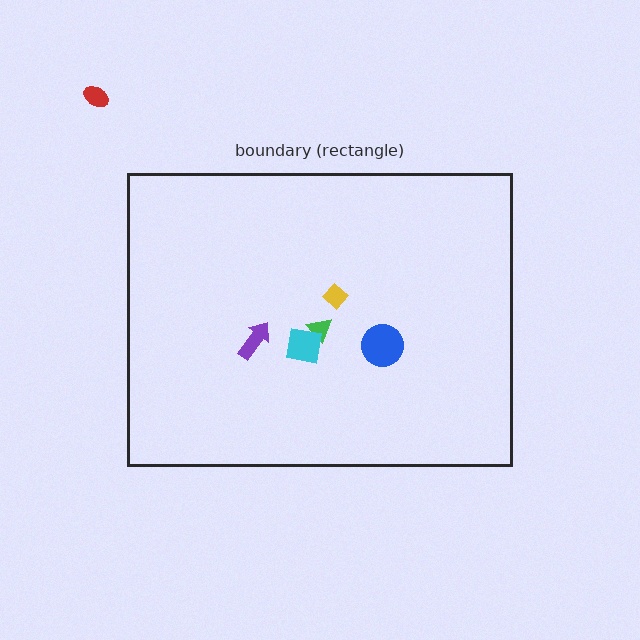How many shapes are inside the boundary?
5 inside, 1 outside.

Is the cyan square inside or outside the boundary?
Inside.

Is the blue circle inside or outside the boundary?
Inside.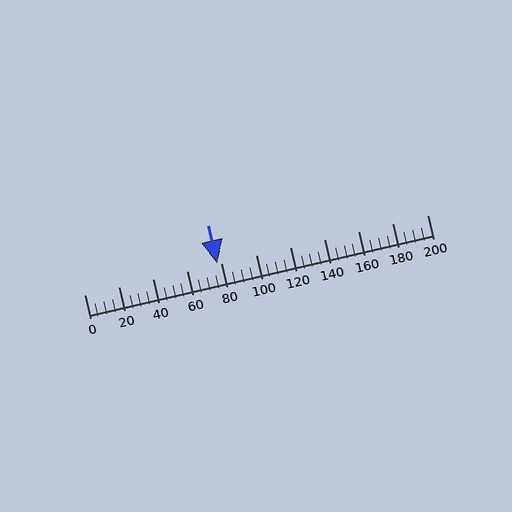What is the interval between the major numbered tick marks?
The major tick marks are spaced 20 units apart.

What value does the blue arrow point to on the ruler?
The blue arrow points to approximately 78.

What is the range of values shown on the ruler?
The ruler shows values from 0 to 200.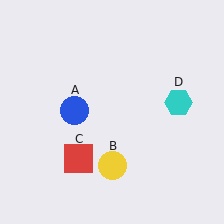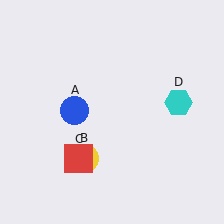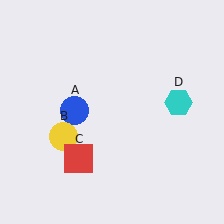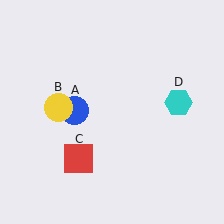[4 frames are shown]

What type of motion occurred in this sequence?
The yellow circle (object B) rotated clockwise around the center of the scene.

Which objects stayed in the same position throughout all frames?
Blue circle (object A) and red square (object C) and cyan hexagon (object D) remained stationary.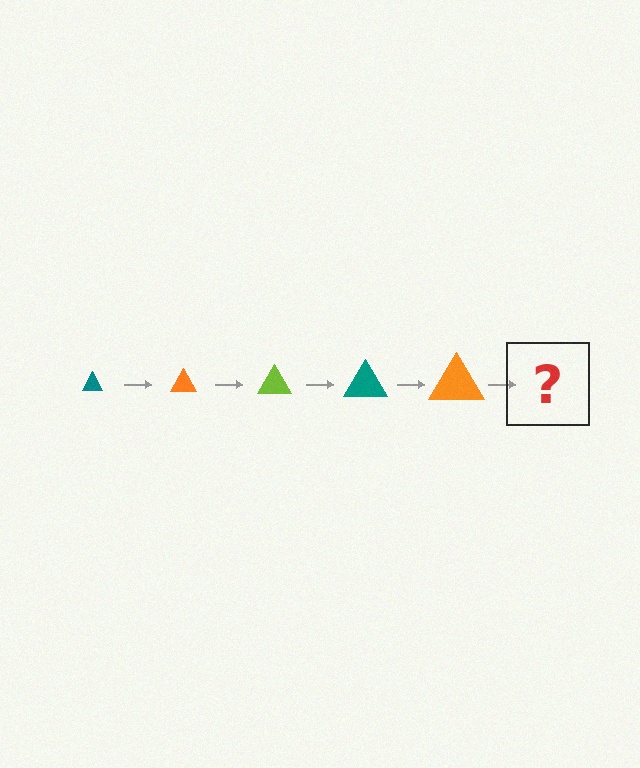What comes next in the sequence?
The next element should be a lime triangle, larger than the previous one.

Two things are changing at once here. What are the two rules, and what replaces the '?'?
The two rules are that the triangle grows larger each step and the color cycles through teal, orange, and lime. The '?' should be a lime triangle, larger than the previous one.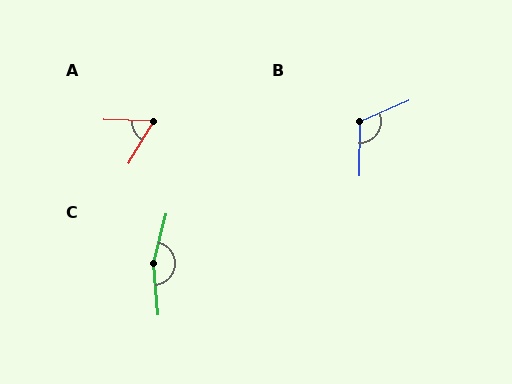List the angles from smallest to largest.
A (60°), B (114°), C (161°).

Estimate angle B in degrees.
Approximately 114 degrees.